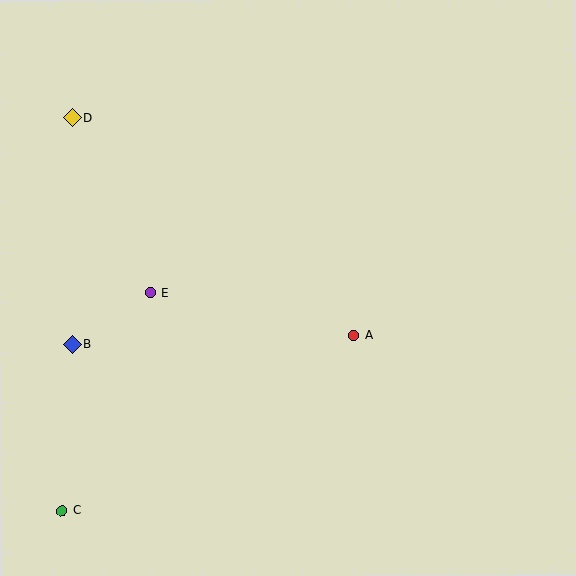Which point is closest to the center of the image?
Point A at (354, 335) is closest to the center.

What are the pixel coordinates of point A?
Point A is at (354, 335).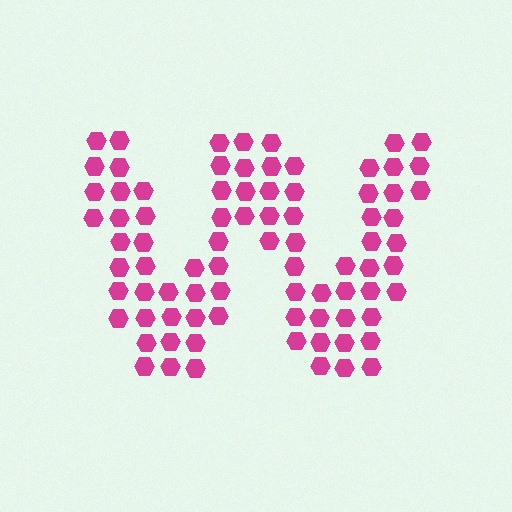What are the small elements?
The small elements are hexagons.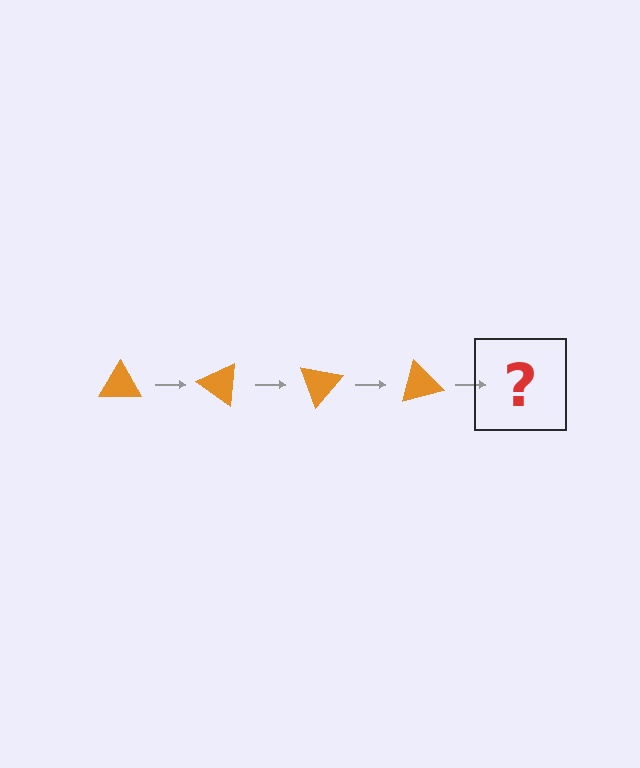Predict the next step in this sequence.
The next step is an orange triangle rotated 140 degrees.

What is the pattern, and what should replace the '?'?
The pattern is that the triangle rotates 35 degrees each step. The '?' should be an orange triangle rotated 140 degrees.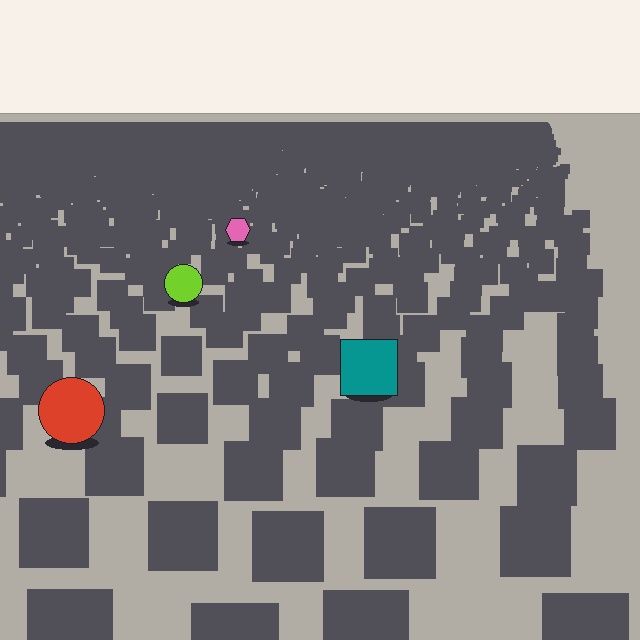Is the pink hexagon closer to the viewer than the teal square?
No. The teal square is closer — you can tell from the texture gradient: the ground texture is coarser near it.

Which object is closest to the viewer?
The red circle is closest. The texture marks near it are larger and more spread out.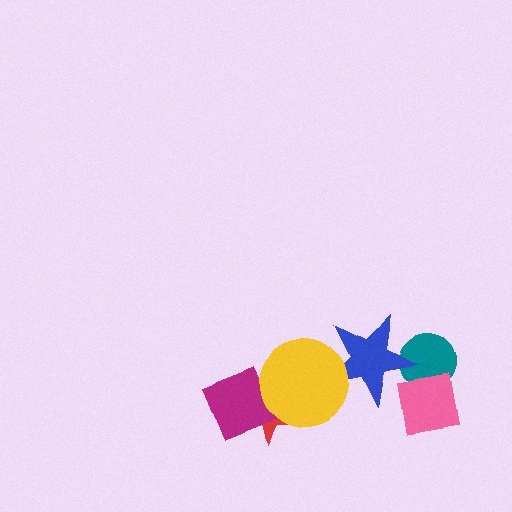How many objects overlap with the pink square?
2 objects overlap with the pink square.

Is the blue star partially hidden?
Yes, it is partially covered by another shape.